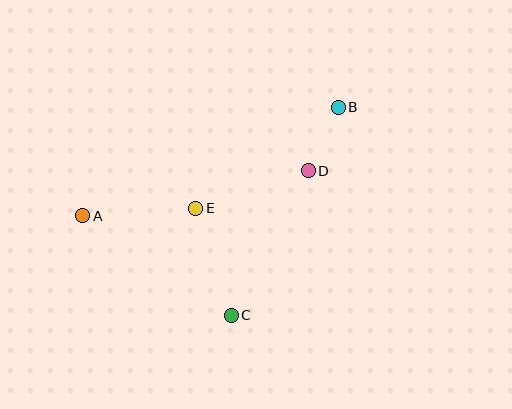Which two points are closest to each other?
Points B and D are closest to each other.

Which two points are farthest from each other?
Points A and B are farthest from each other.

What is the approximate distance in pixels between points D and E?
The distance between D and E is approximately 119 pixels.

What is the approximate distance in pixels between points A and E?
The distance between A and E is approximately 113 pixels.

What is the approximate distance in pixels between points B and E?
The distance between B and E is approximately 175 pixels.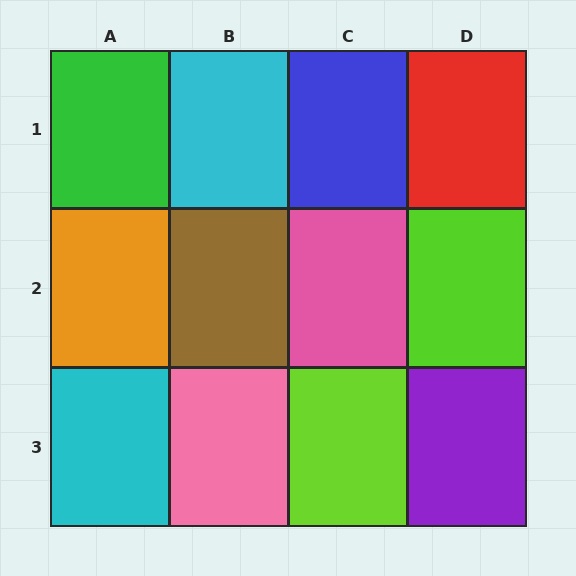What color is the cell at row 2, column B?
Brown.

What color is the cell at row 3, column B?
Pink.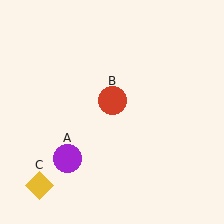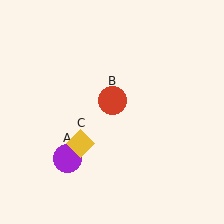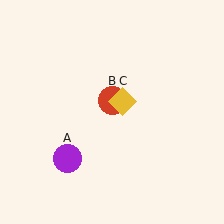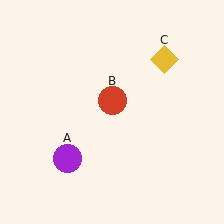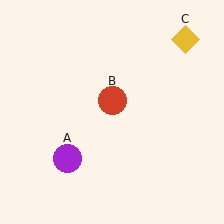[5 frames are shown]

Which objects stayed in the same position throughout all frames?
Purple circle (object A) and red circle (object B) remained stationary.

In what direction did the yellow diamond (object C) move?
The yellow diamond (object C) moved up and to the right.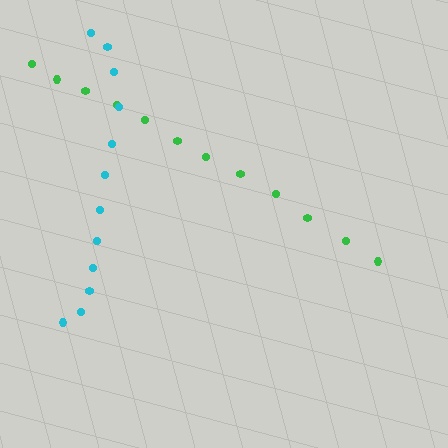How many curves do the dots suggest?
There are 2 distinct paths.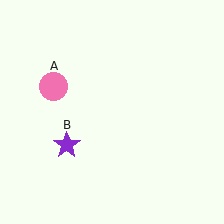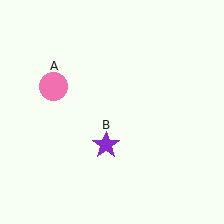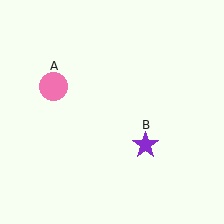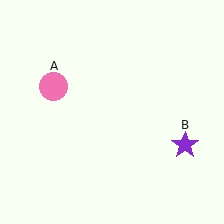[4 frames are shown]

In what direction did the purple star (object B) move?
The purple star (object B) moved right.